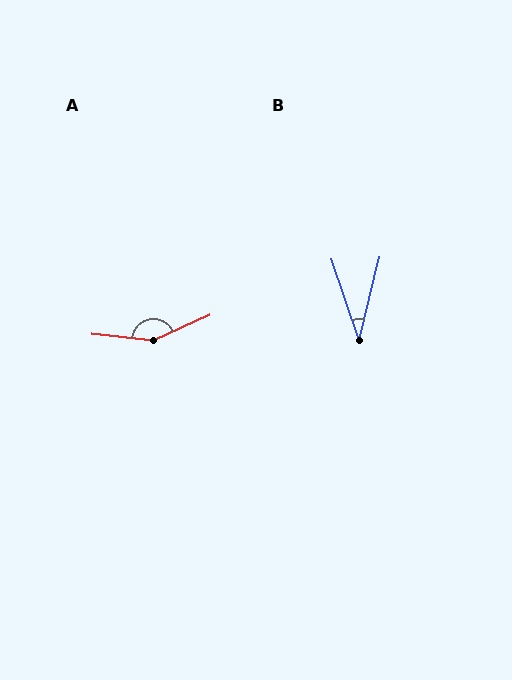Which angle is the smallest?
B, at approximately 33 degrees.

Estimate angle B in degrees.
Approximately 33 degrees.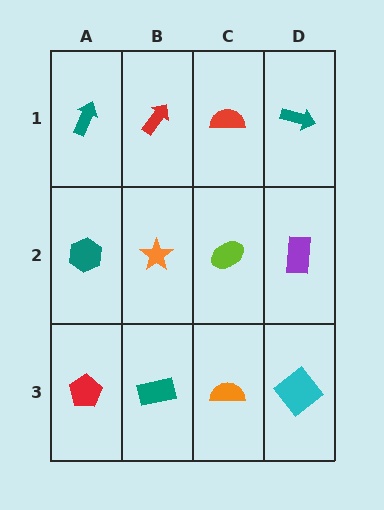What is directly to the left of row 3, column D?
An orange semicircle.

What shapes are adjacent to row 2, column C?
A red semicircle (row 1, column C), an orange semicircle (row 3, column C), an orange star (row 2, column B), a purple rectangle (row 2, column D).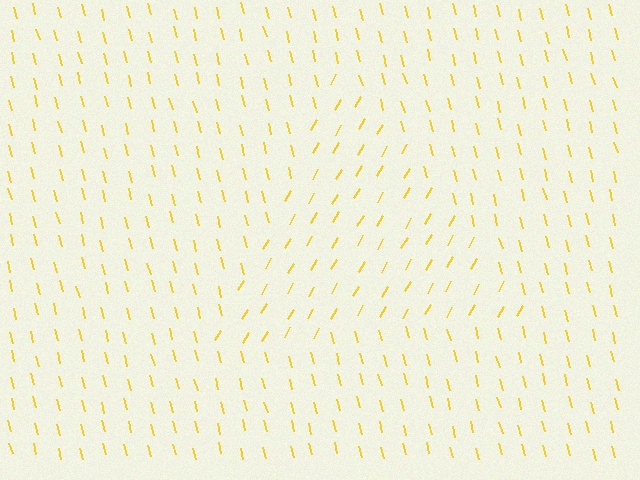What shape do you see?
I see a triangle.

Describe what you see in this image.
The image is filled with small yellow line segments. A triangle region in the image has lines oriented differently from the surrounding lines, creating a visible texture boundary.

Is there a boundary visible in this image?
Yes, there is a texture boundary formed by a change in line orientation.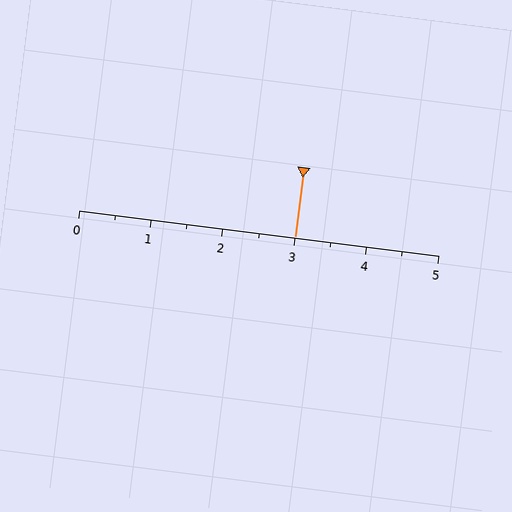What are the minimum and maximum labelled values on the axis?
The axis runs from 0 to 5.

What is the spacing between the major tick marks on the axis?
The major ticks are spaced 1 apart.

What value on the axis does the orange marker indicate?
The marker indicates approximately 3.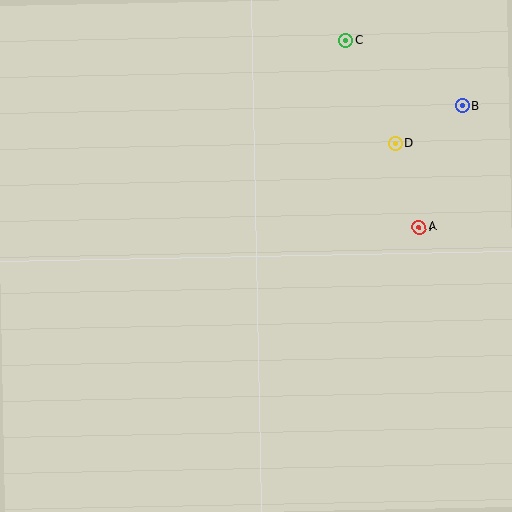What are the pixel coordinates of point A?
Point A is at (419, 227).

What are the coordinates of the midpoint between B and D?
The midpoint between B and D is at (429, 125).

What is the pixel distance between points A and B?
The distance between A and B is 129 pixels.